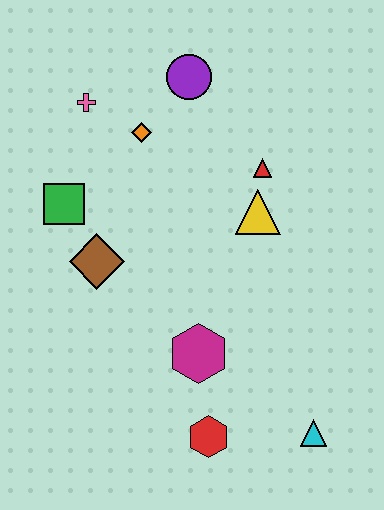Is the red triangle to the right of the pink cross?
Yes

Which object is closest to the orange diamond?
The pink cross is closest to the orange diamond.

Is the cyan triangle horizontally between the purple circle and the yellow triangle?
No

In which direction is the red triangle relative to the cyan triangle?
The red triangle is above the cyan triangle.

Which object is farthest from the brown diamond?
The cyan triangle is farthest from the brown diamond.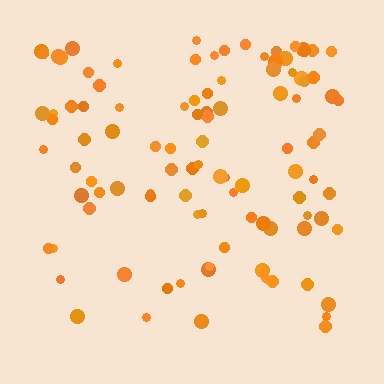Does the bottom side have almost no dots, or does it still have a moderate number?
Still a moderate number, just noticeably fewer than the top.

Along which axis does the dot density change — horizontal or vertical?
Vertical.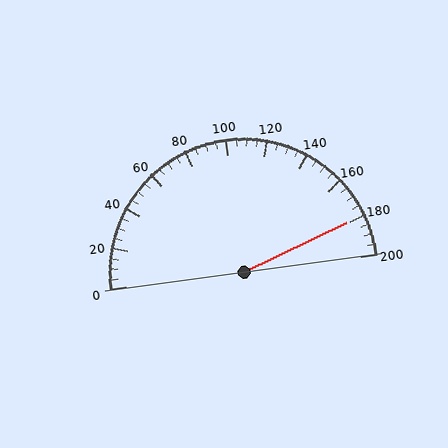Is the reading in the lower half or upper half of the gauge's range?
The reading is in the upper half of the range (0 to 200).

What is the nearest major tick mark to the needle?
The nearest major tick mark is 180.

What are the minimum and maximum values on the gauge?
The gauge ranges from 0 to 200.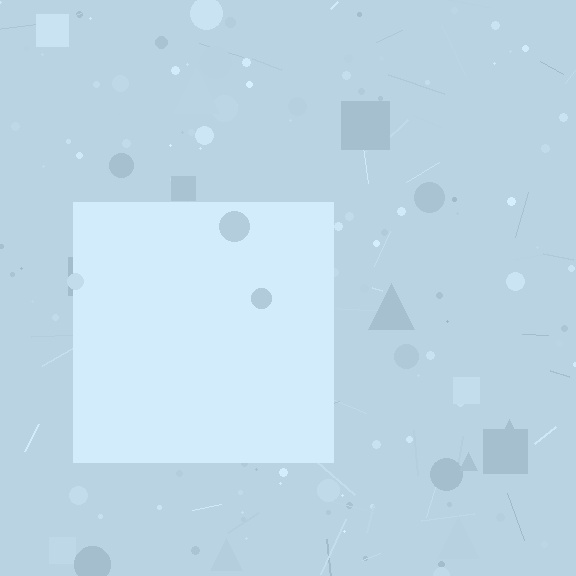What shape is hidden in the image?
A square is hidden in the image.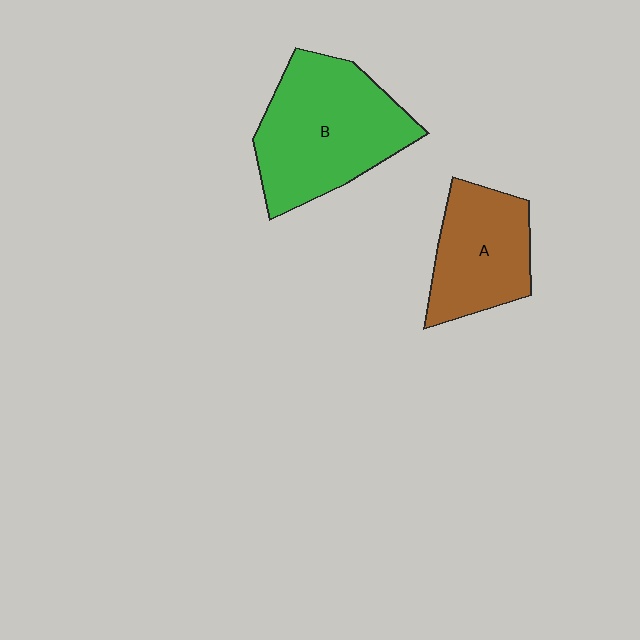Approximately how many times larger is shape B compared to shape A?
Approximately 1.5 times.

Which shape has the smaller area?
Shape A (brown).